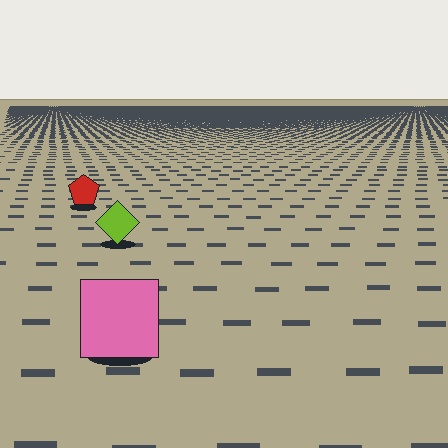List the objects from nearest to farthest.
From nearest to farthest: the pink square, the lime diamond, the red pentagon.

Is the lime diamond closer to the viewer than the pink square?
No. The pink square is closer — you can tell from the texture gradient: the ground texture is coarser near it.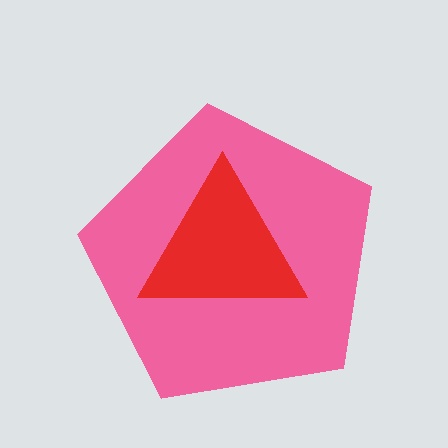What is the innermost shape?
The red triangle.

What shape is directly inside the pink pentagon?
The red triangle.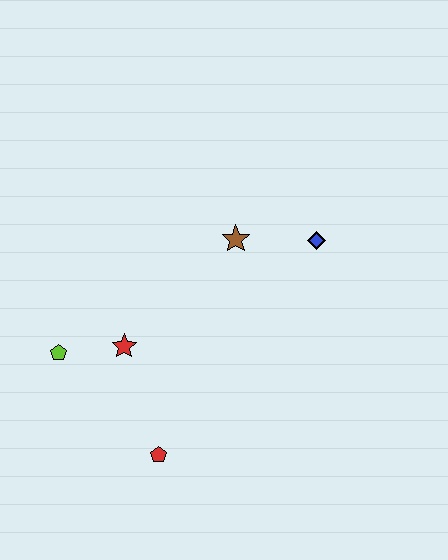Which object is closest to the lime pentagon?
The red star is closest to the lime pentagon.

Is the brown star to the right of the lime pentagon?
Yes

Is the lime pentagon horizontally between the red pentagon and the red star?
No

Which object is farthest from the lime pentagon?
The blue diamond is farthest from the lime pentagon.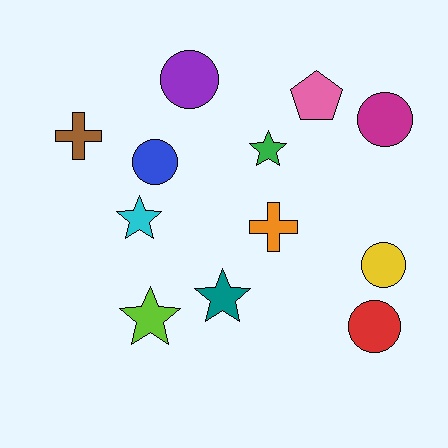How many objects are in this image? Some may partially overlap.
There are 12 objects.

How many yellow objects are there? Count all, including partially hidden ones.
There is 1 yellow object.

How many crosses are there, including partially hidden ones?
There are 2 crosses.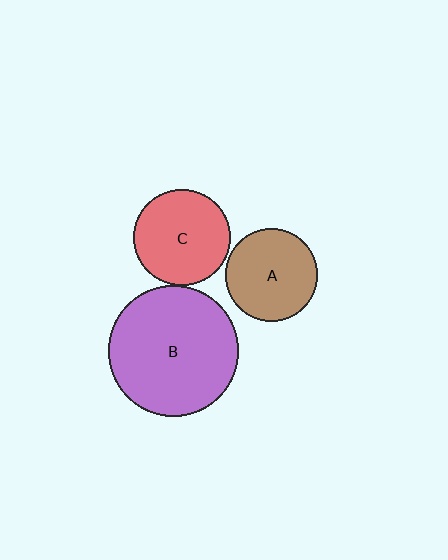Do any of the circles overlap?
No, none of the circles overlap.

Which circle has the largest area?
Circle B (purple).